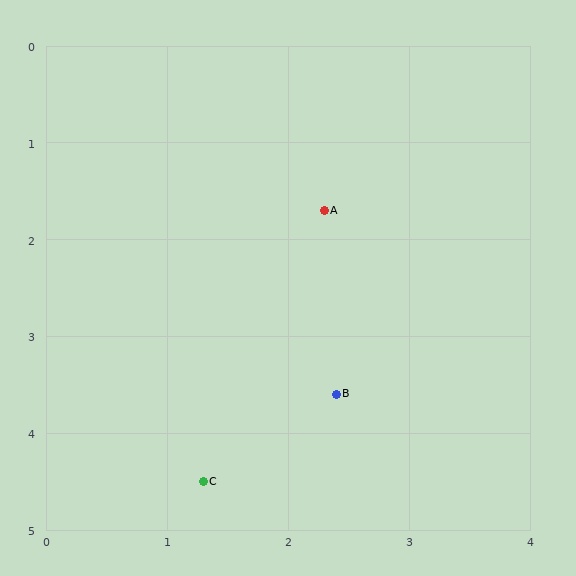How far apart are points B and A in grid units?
Points B and A are about 1.9 grid units apart.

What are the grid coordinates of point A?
Point A is at approximately (2.3, 1.7).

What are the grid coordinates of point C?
Point C is at approximately (1.3, 4.5).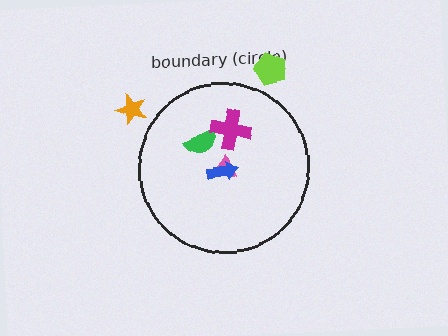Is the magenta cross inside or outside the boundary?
Inside.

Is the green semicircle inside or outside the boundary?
Inside.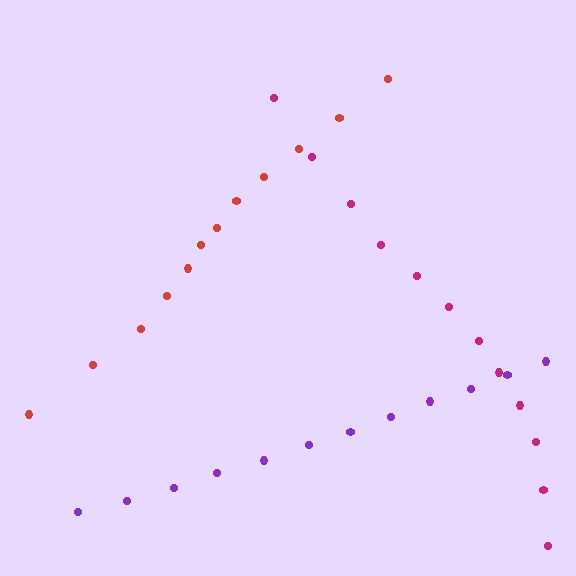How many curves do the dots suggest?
There are 3 distinct paths.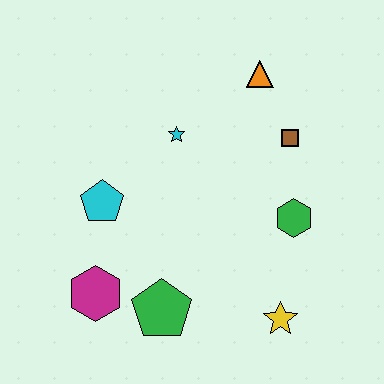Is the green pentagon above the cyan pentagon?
No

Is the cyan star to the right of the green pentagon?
Yes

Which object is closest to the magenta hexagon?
The green pentagon is closest to the magenta hexagon.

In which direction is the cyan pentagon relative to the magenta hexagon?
The cyan pentagon is above the magenta hexagon.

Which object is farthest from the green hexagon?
The magenta hexagon is farthest from the green hexagon.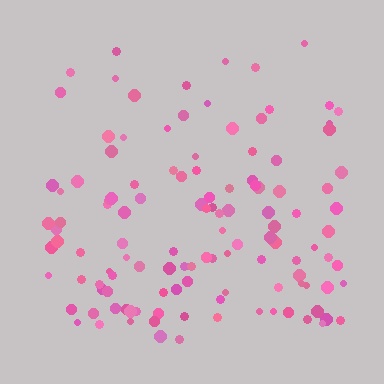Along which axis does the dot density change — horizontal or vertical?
Vertical.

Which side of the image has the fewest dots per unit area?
The top.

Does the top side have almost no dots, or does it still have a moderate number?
Still a moderate number, just noticeably fewer than the bottom.